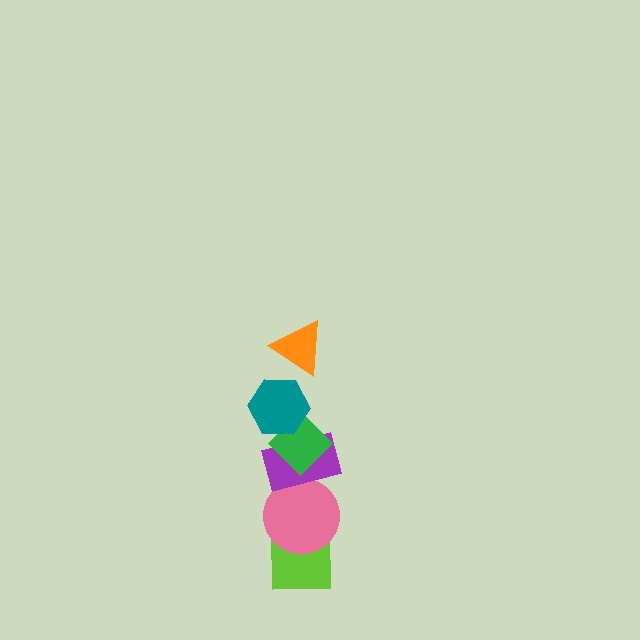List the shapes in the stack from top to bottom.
From top to bottom: the orange triangle, the teal hexagon, the green diamond, the purple rectangle, the pink circle, the lime square.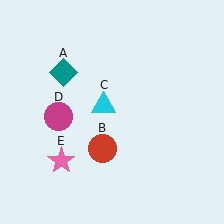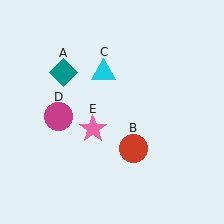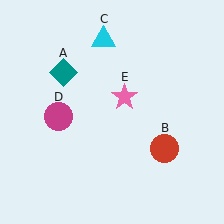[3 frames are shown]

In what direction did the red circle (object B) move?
The red circle (object B) moved right.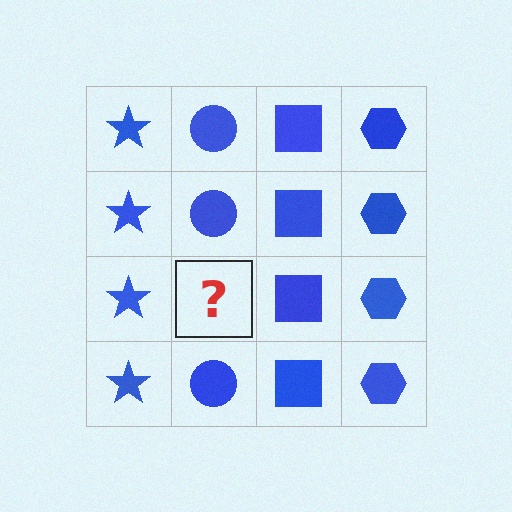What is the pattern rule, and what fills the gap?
The rule is that each column has a consistent shape. The gap should be filled with a blue circle.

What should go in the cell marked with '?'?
The missing cell should contain a blue circle.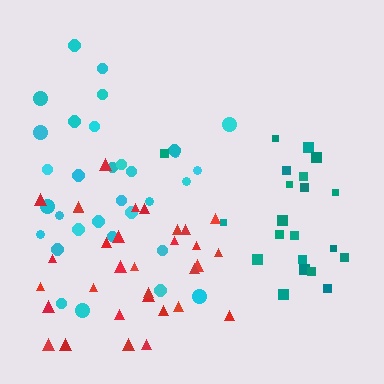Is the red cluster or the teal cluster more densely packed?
Red.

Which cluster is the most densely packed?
Red.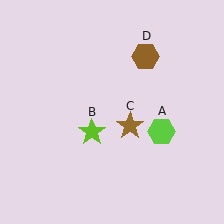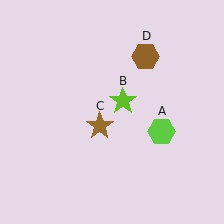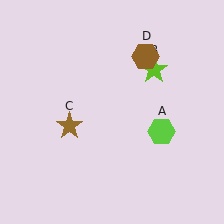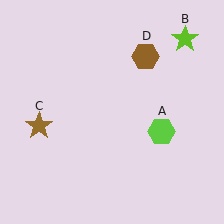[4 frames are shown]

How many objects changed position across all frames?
2 objects changed position: lime star (object B), brown star (object C).